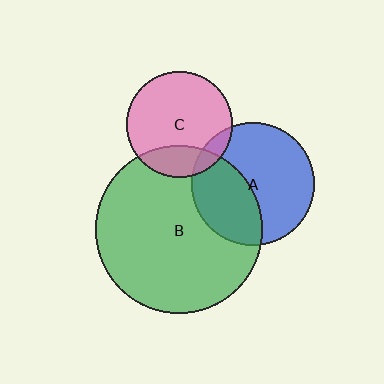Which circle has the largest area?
Circle B (green).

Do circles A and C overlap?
Yes.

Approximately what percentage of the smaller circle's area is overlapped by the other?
Approximately 10%.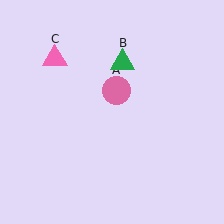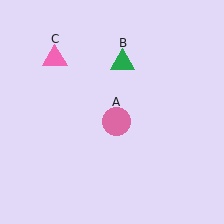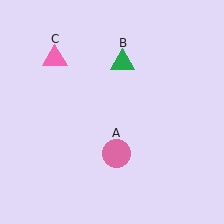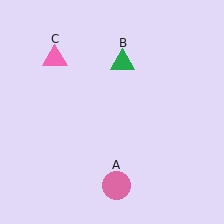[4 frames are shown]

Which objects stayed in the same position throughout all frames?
Green triangle (object B) and pink triangle (object C) remained stationary.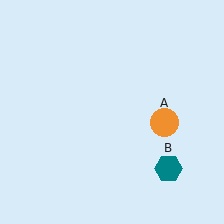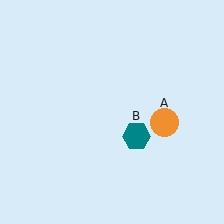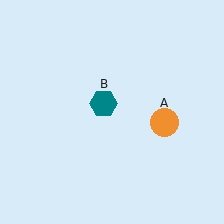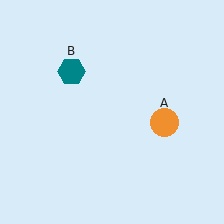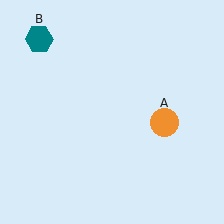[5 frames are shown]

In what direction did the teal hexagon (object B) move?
The teal hexagon (object B) moved up and to the left.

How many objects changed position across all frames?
1 object changed position: teal hexagon (object B).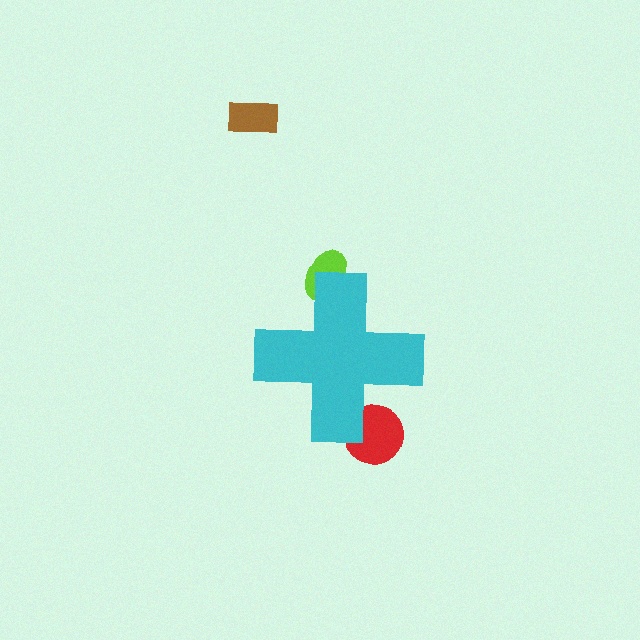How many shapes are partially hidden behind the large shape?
2 shapes are partially hidden.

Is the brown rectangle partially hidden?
No, the brown rectangle is fully visible.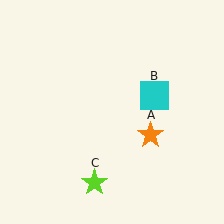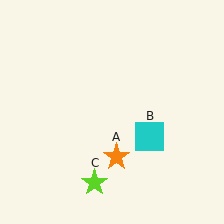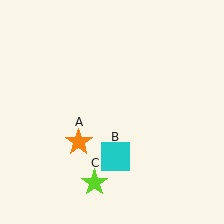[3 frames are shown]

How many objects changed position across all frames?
2 objects changed position: orange star (object A), cyan square (object B).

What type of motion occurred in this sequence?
The orange star (object A), cyan square (object B) rotated clockwise around the center of the scene.